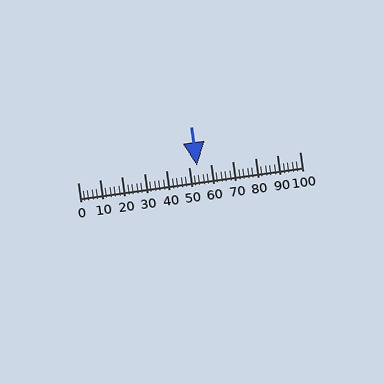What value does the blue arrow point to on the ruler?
The blue arrow points to approximately 54.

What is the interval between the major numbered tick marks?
The major tick marks are spaced 10 units apart.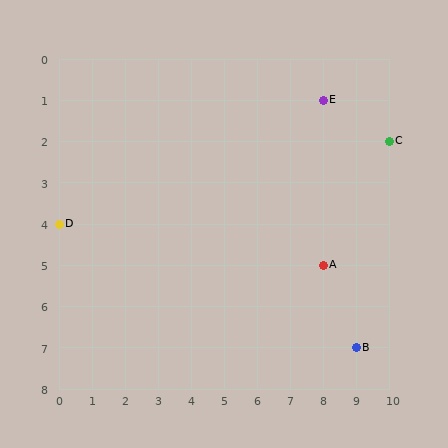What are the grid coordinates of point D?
Point D is at grid coordinates (0, 4).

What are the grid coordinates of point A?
Point A is at grid coordinates (8, 5).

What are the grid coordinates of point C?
Point C is at grid coordinates (10, 2).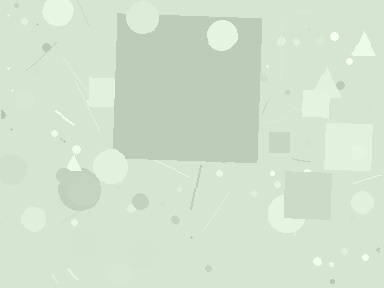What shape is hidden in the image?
A square is hidden in the image.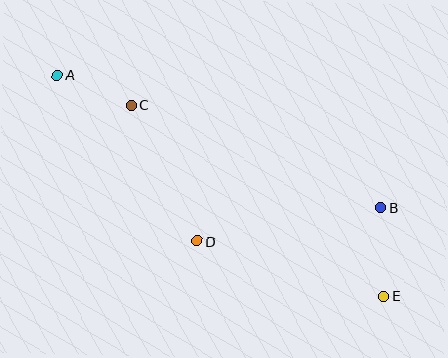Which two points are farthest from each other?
Points A and E are farthest from each other.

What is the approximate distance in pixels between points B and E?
The distance between B and E is approximately 89 pixels.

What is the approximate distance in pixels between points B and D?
The distance between B and D is approximately 187 pixels.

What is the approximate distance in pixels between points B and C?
The distance between B and C is approximately 271 pixels.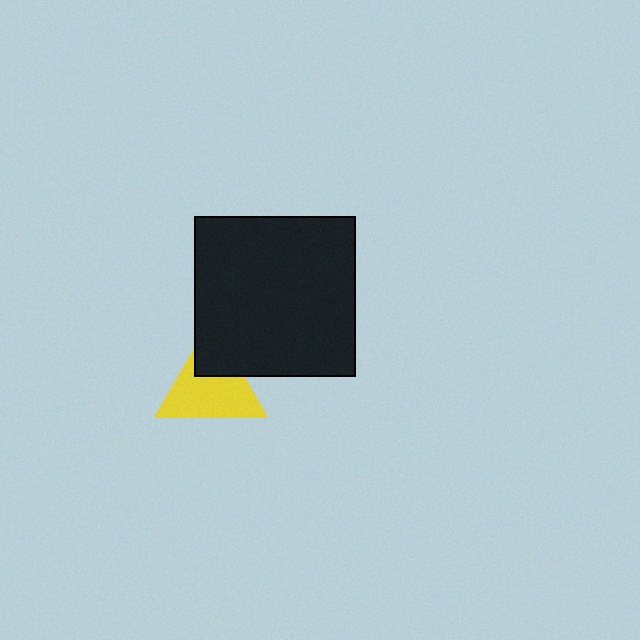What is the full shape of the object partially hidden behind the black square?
The partially hidden object is a yellow triangle.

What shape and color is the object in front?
The object in front is a black square.